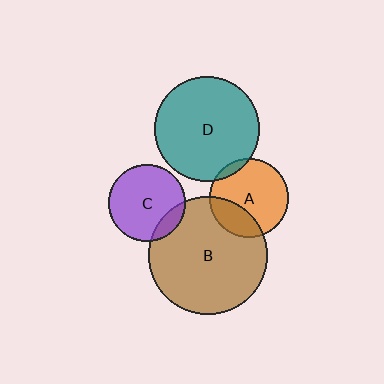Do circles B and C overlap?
Yes.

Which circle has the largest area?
Circle B (brown).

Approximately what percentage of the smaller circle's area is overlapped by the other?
Approximately 15%.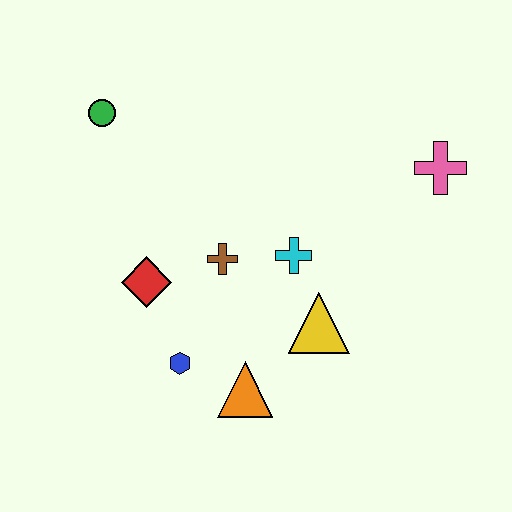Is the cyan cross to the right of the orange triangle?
Yes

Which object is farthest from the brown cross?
The pink cross is farthest from the brown cross.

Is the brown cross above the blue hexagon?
Yes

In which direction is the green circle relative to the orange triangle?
The green circle is above the orange triangle.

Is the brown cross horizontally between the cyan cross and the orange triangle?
No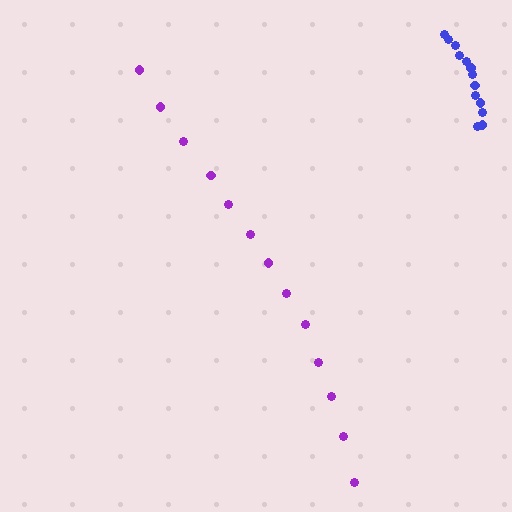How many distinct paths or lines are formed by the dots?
There are 2 distinct paths.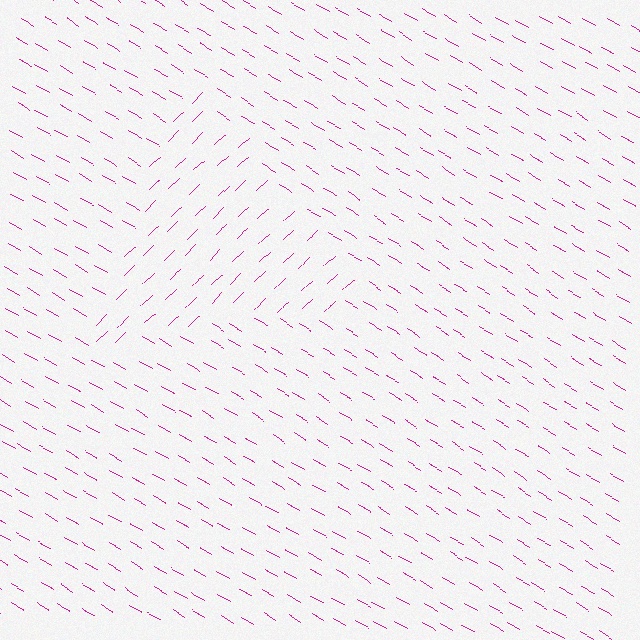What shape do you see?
I see a triangle.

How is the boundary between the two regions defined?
The boundary is defined purely by a change in line orientation (approximately 74 degrees difference). All lines are the same color and thickness.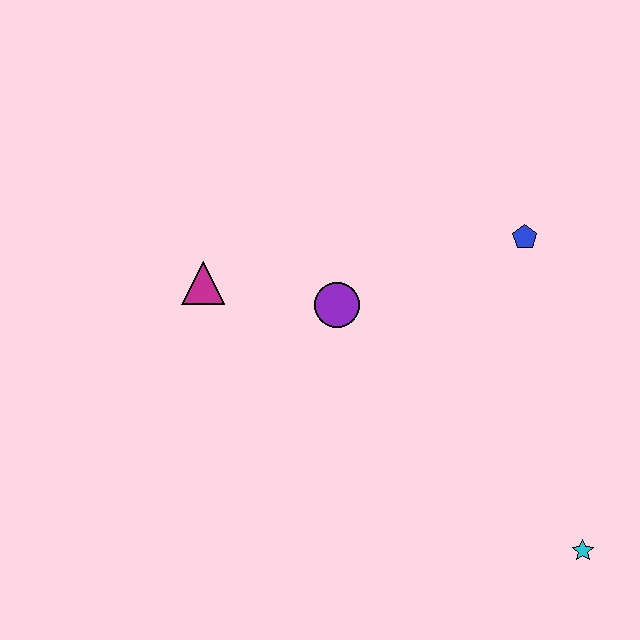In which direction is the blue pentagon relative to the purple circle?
The blue pentagon is to the right of the purple circle.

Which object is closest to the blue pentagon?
The purple circle is closest to the blue pentagon.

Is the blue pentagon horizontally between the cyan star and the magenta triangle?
Yes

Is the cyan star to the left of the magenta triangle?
No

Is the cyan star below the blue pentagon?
Yes